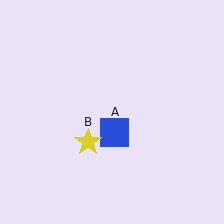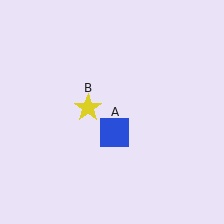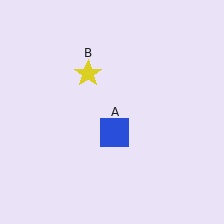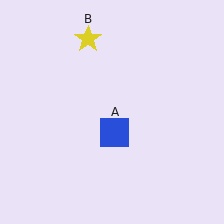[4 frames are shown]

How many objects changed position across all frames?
1 object changed position: yellow star (object B).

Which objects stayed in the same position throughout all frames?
Blue square (object A) remained stationary.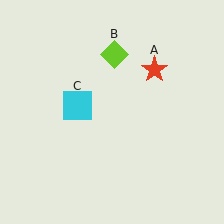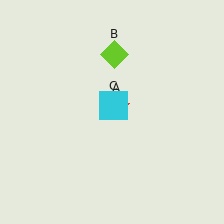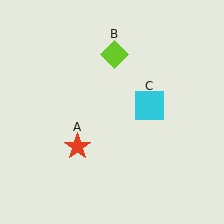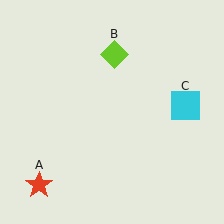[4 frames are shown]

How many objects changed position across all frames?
2 objects changed position: red star (object A), cyan square (object C).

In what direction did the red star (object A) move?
The red star (object A) moved down and to the left.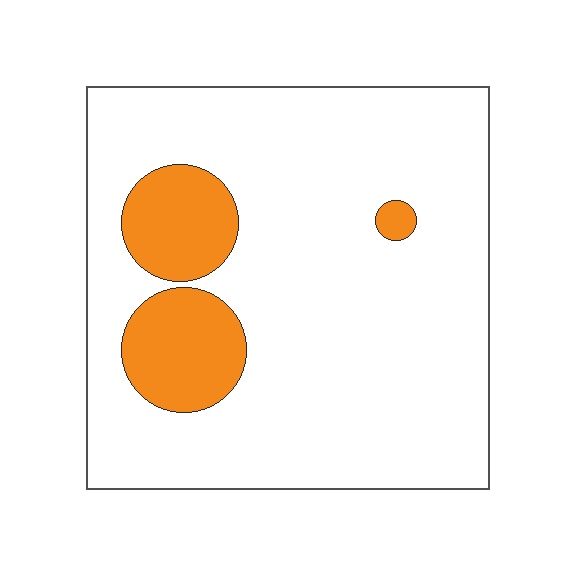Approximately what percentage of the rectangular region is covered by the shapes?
Approximately 15%.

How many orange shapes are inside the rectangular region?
3.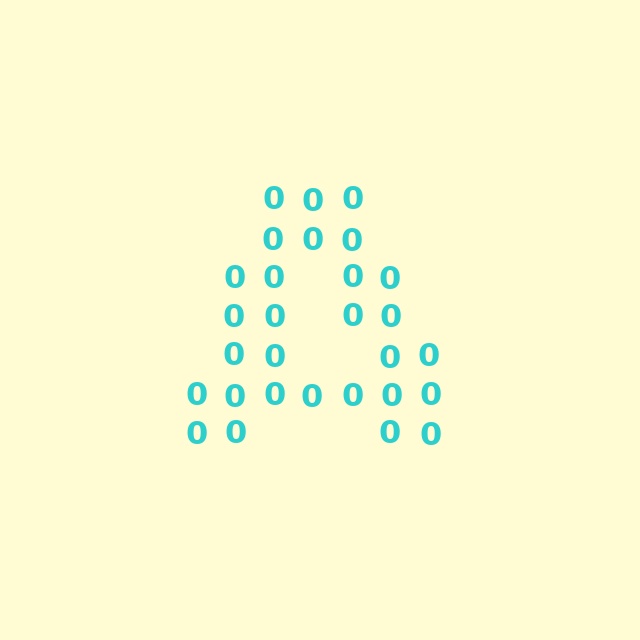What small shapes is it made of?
It is made of small digit 0's.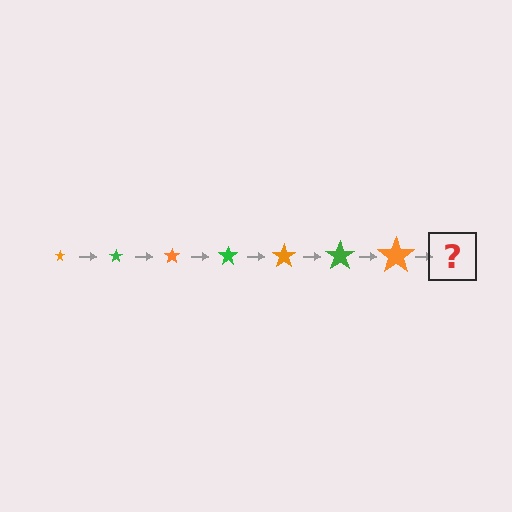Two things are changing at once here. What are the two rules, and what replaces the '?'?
The two rules are that the star grows larger each step and the color cycles through orange and green. The '?' should be a green star, larger than the previous one.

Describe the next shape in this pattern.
It should be a green star, larger than the previous one.